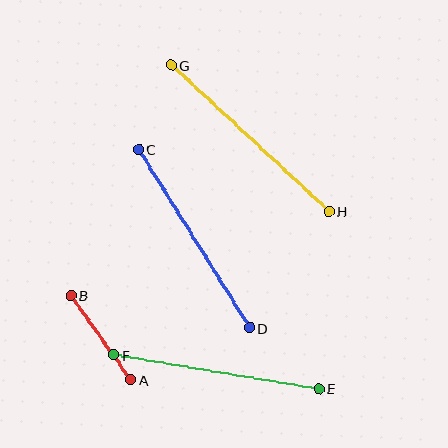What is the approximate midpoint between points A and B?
The midpoint is at approximately (101, 338) pixels.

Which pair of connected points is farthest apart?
Points G and H are farthest apart.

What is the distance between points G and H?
The distance is approximately 215 pixels.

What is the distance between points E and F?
The distance is approximately 208 pixels.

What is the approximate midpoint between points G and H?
The midpoint is at approximately (250, 138) pixels.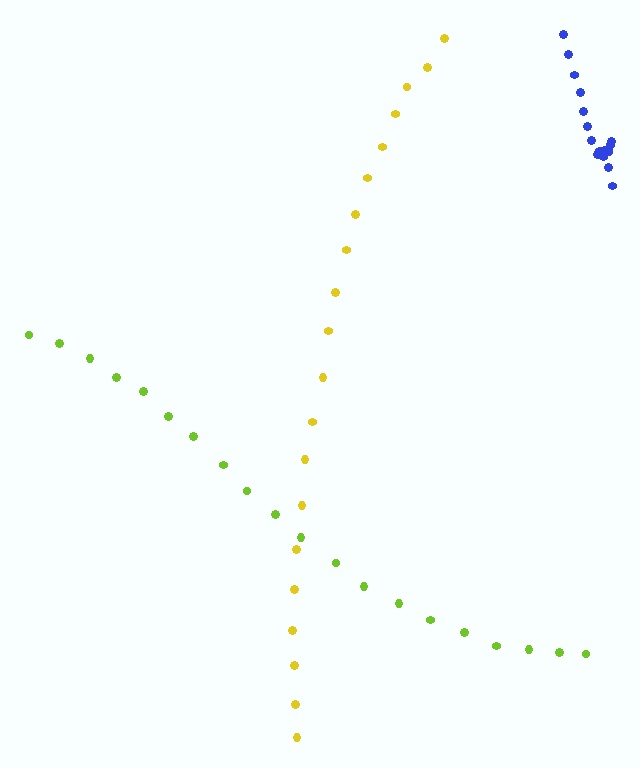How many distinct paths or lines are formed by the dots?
There are 3 distinct paths.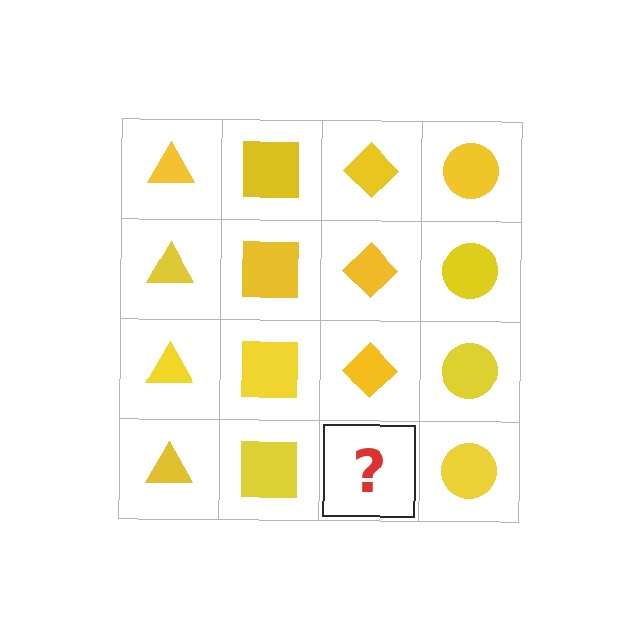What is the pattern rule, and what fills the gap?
The rule is that each column has a consistent shape. The gap should be filled with a yellow diamond.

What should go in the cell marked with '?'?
The missing cell should contain a yellow diamond.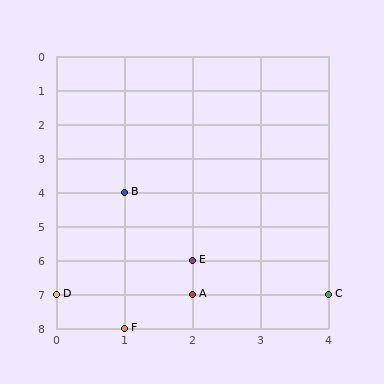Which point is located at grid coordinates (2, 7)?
Point A is at (2, 7).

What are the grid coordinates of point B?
Point B is at grid coordinates (1, 4).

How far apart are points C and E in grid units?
Points C and E are 2 columns and 1 row apart (about 2.2 grid units diagonally).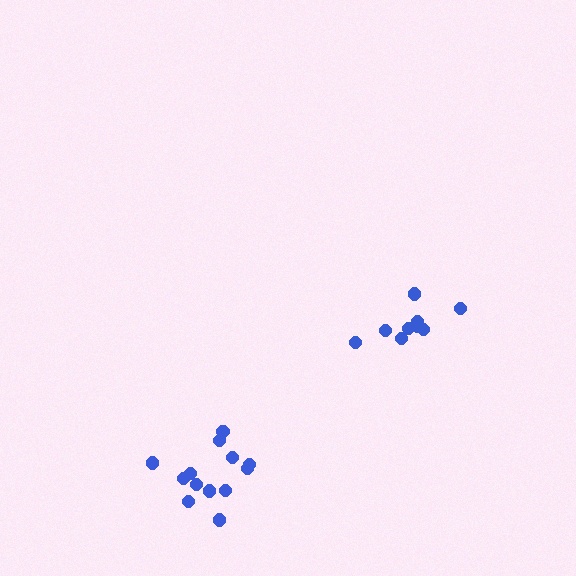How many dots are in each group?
Group 1: 13 dots, Group 2: 9 dots (22 total).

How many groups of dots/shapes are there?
There are 2 groups.